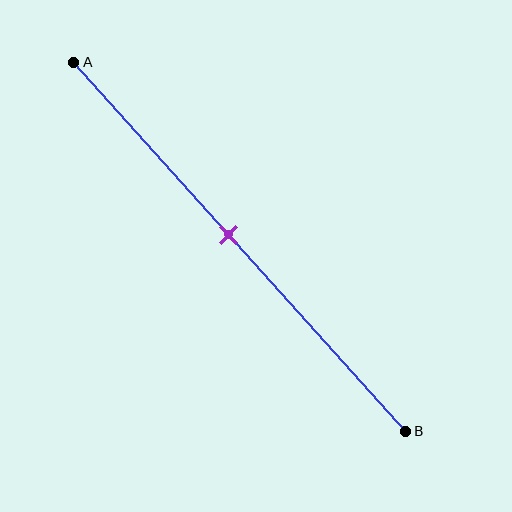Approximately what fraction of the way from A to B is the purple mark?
The purple mark is approximately 45% of the way from A to B.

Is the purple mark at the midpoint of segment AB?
No, the mark is at about 45% from A, not at the 50% midpoint.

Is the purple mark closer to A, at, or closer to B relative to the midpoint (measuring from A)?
The purple mark is closer to point A than the midpoint of segment AB.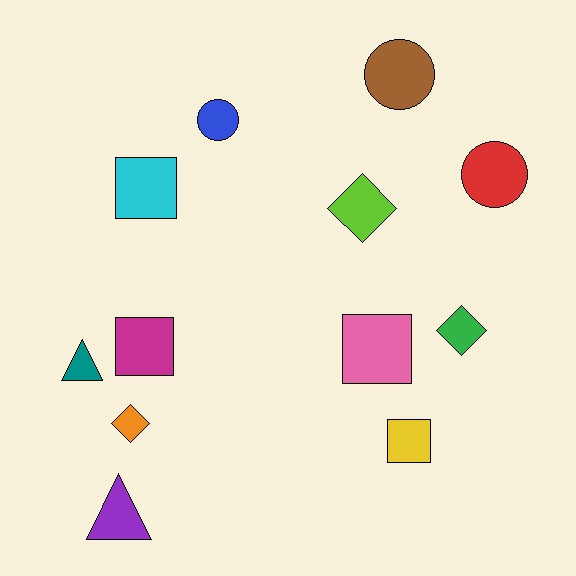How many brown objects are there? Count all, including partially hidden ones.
There is 1 brown object.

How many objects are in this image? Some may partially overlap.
There are 12 objects.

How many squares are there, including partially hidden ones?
There are 4 squares.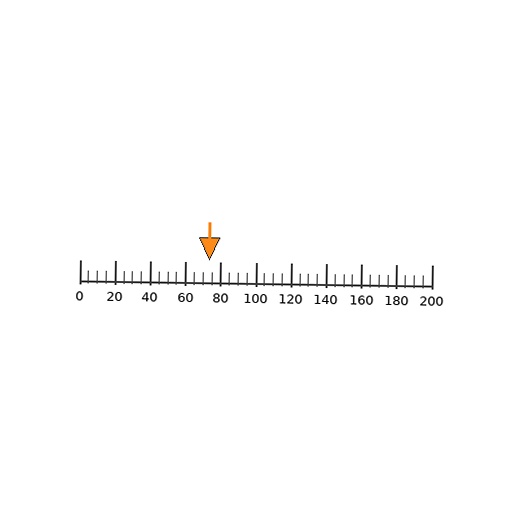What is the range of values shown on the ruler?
The ruler shows values from 0 to 200.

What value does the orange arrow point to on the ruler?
The orange arrow points to approximately 73.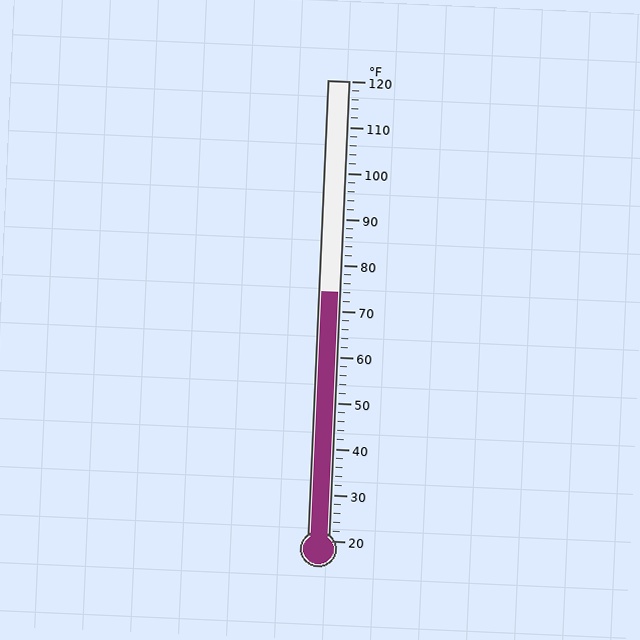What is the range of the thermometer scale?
The thermometer scale ranges from 20°F to 120°F.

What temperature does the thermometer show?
The thermometer shows approximately 74°F.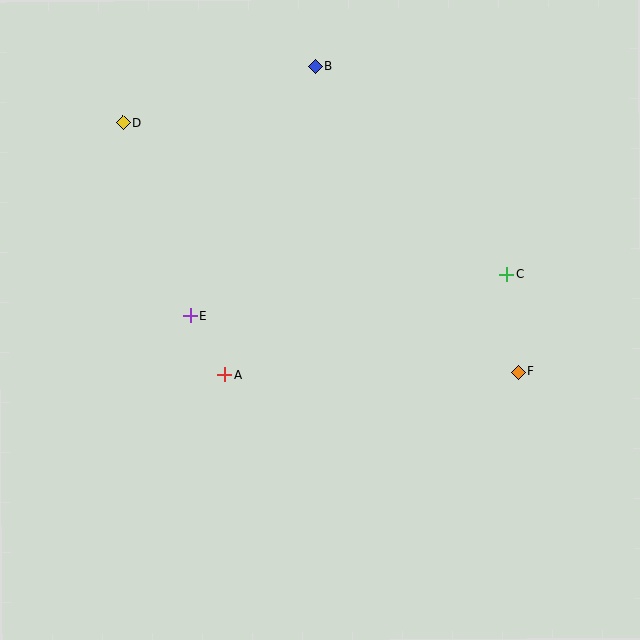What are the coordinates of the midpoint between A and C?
The midpoint between A and C is at (366, 324).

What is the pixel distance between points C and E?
The distance between C and E is 319 pixels.